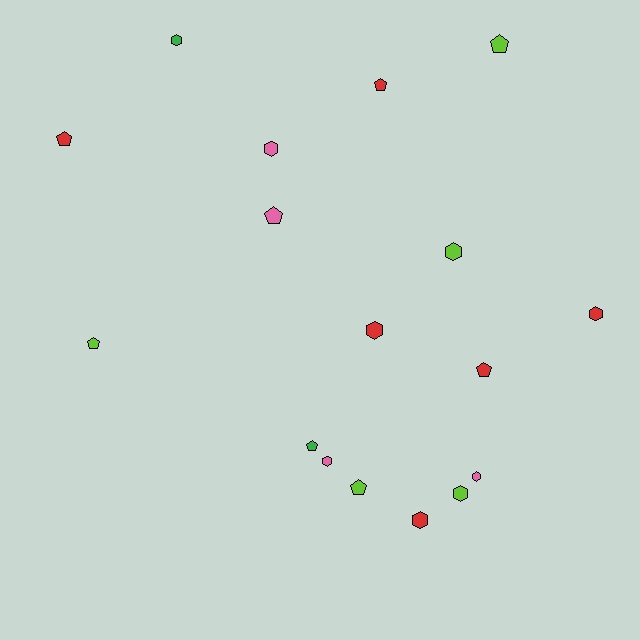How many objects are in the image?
There are 17 objects.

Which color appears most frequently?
Red, with 6 objects.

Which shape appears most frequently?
Hexagon, with 9 objects.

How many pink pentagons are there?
There is 1 pink pentagon.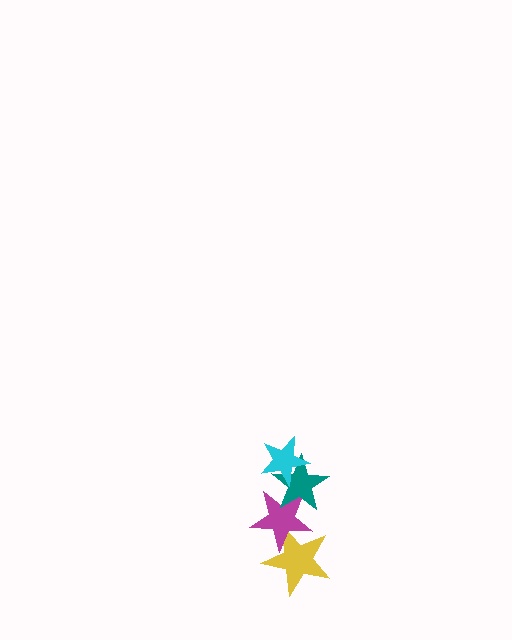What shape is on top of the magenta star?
The teal star is on top of the magenta star.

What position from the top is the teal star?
The teal star is 2nd from the top.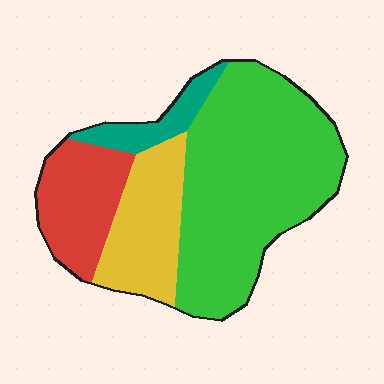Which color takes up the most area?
Green, at roughly 55%.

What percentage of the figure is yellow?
Yellow takes up about one fifth (1/5) of the figure.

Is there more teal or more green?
Green.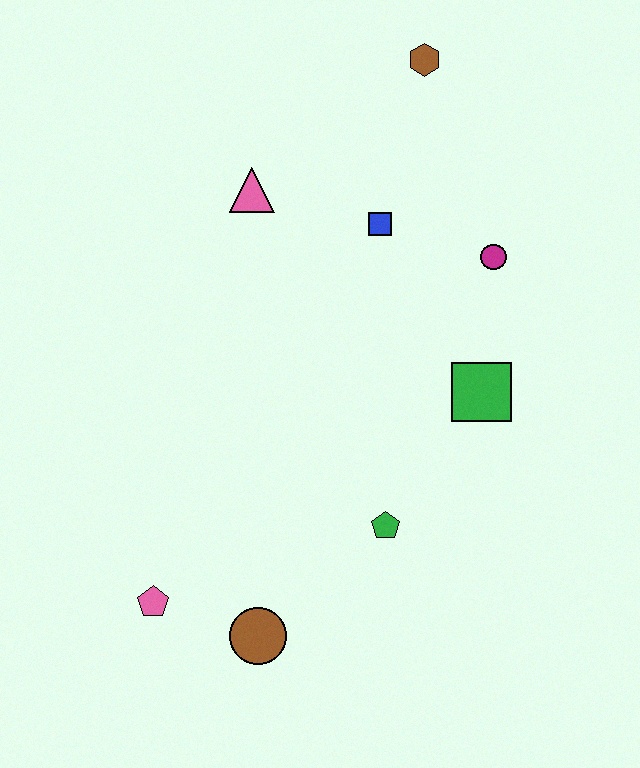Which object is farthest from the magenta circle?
The pink pentagon is farthest from the magenta circle.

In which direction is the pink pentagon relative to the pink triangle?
The pink pentagon is below the pink triangle.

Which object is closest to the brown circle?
The pink pentagon is closest to the brown circle.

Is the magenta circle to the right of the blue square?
Yes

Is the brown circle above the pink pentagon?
No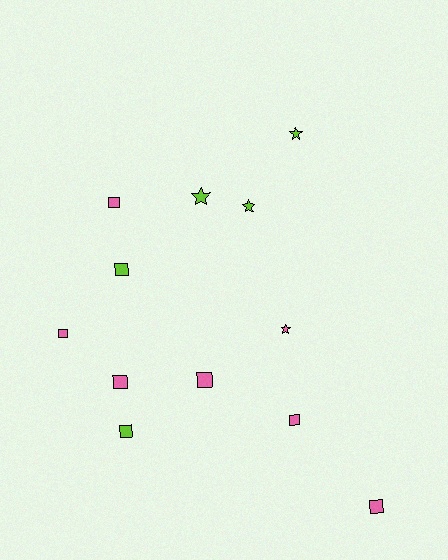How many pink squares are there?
There are 6 pink squares.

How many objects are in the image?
There are 12 objects.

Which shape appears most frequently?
Square, with 8 objects.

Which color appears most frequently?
Pink, with 7 objects.